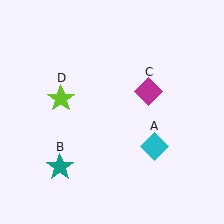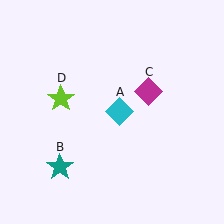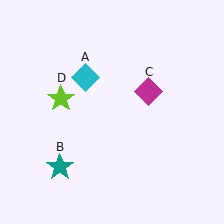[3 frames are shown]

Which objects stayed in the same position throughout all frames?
Teal star (object B) and magenta diamond (object C) and lime star (object D) remained stationary.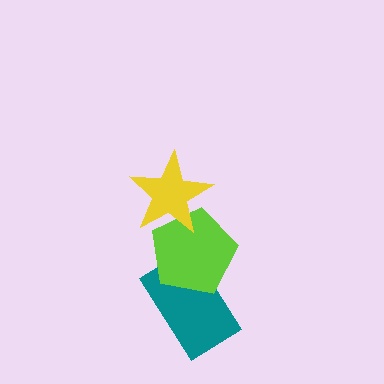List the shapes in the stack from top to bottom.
From top to bottom: the yellow star, the lime pentagon, the teal rectangle.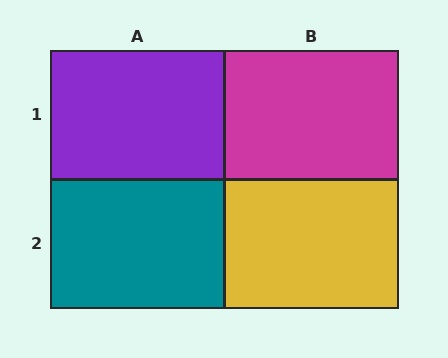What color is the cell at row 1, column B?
Magenta.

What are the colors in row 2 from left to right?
Teal, yellow.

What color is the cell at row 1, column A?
Purple.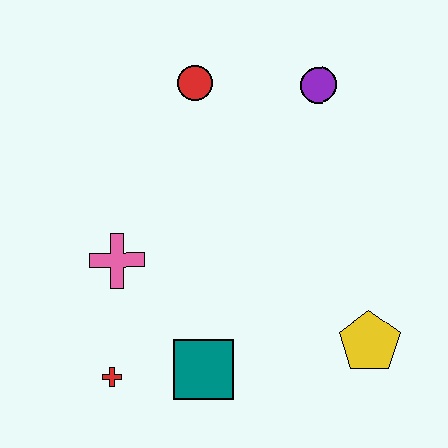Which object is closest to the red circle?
The purple circle is closest to the red circle.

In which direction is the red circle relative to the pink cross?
The red circle is above the pink cross.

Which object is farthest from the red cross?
The purple circle is farthest from the red cross.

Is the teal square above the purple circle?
No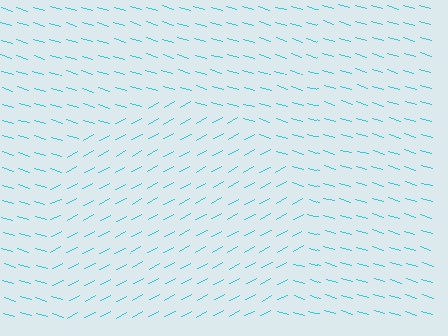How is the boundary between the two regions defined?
The boundary is defined purely by a change in line orientation (approximately 45 degrees difference). All lines are the same color and thickness.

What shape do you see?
I see a circle.